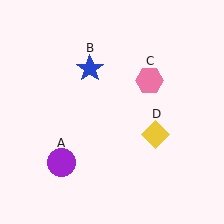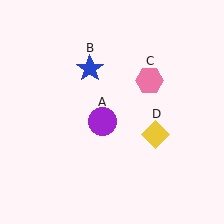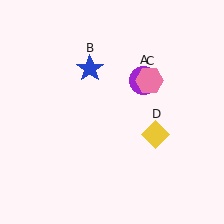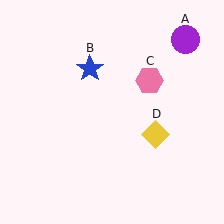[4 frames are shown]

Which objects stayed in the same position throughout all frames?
Blue star (object B) and pink hexagon (object C) and yellow diamond (object D) remained stationary.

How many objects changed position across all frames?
1 object changed position: purple circle (object A).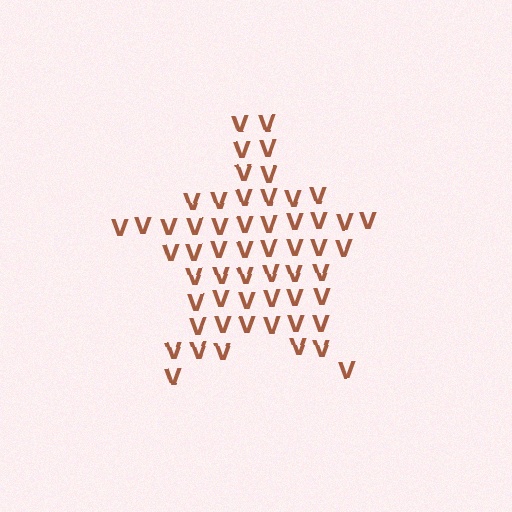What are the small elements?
The small elements are letter V's.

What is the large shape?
The large shape is a star.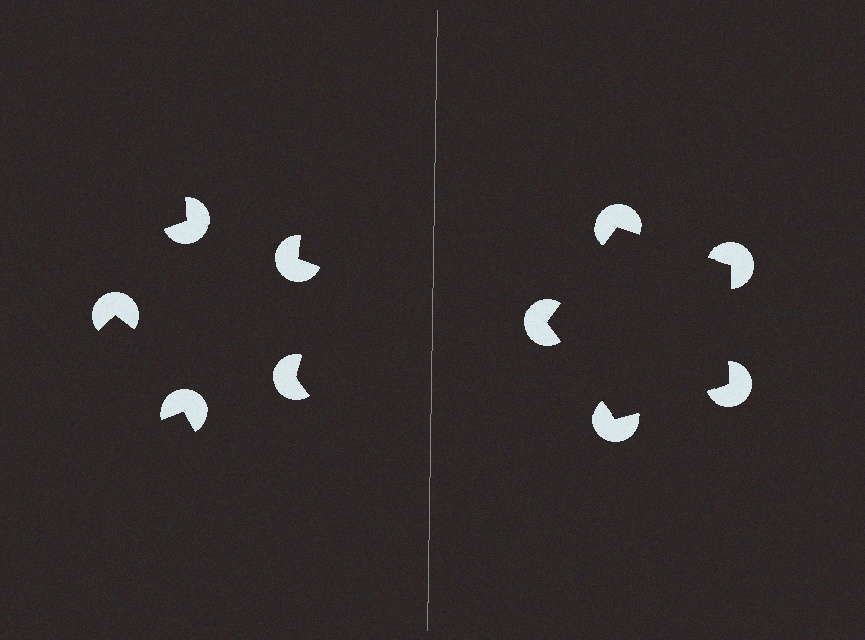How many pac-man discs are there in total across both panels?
10 — 5 on each side.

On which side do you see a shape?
An illusory pentagon appears on the right side. On the left side the wedge cuts are rotated, so no coherent shape forms.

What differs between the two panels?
The pac-man discs are positioned identically on both sides; only the wedge orientations differ. On the right they align to a pentagon; on the left they are misaligned.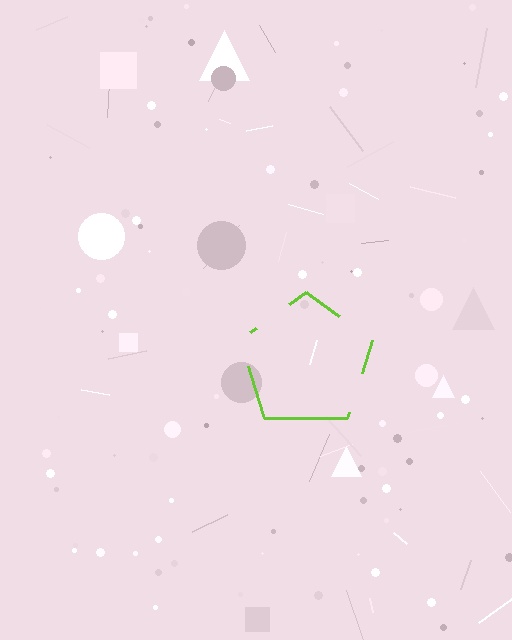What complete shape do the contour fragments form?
The contour fragments form a pentagon.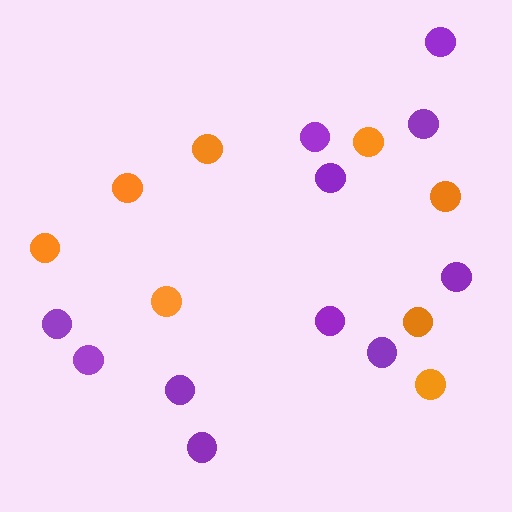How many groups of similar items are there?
There are 2 groups: one group of orange circles (8) and one group of purple circles (11).